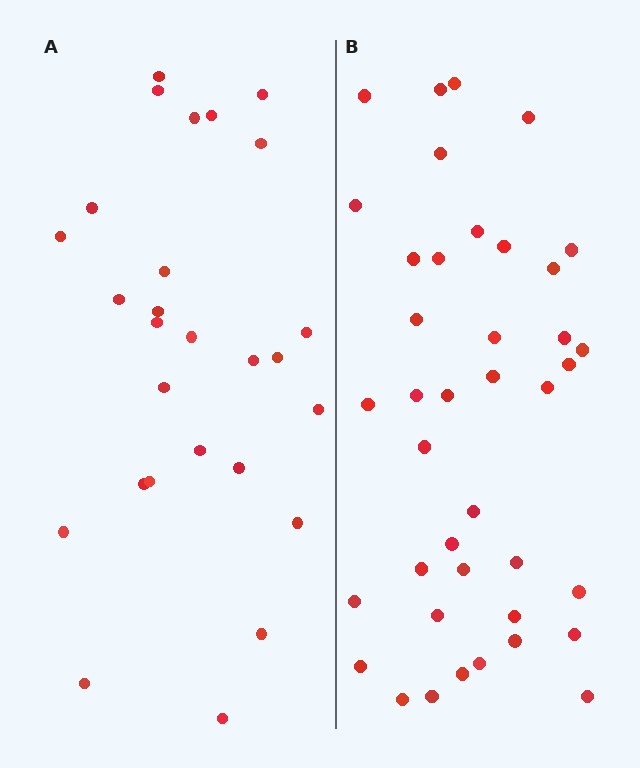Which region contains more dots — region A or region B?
Region B (the right region) has more dots.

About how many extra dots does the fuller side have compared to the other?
Region B has approximately 15 more dots than region A.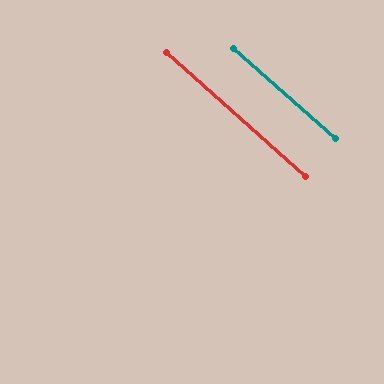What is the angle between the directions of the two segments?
Approximately 0 degrees.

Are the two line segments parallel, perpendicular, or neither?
Parallel — their directions differ by only 0.1°.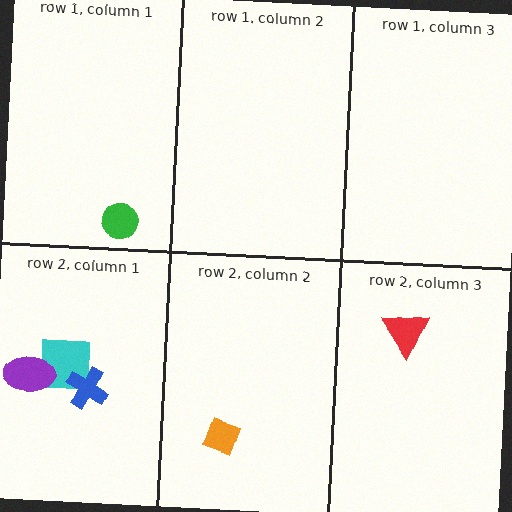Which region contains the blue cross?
The row 2, column 1 region.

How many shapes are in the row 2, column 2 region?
1.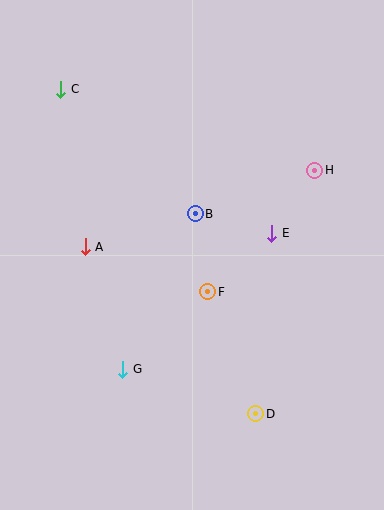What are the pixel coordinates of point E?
Point E is at (272, 233).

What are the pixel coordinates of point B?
Point B is at (195, 214).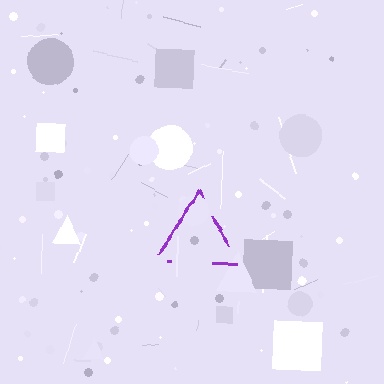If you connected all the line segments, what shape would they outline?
They would outline a triangle.